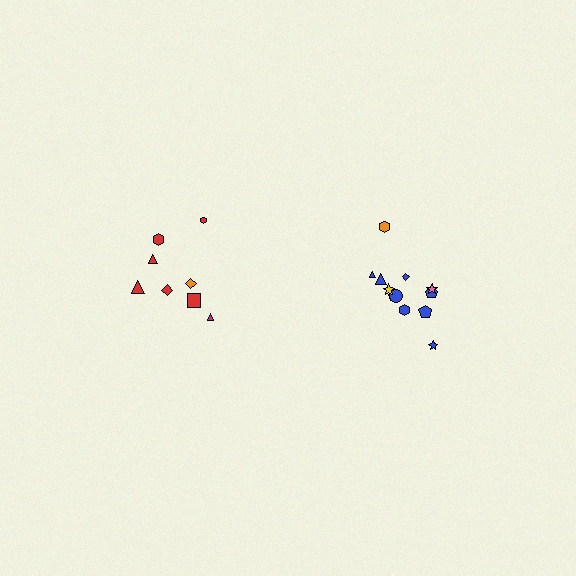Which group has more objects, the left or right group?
The right group.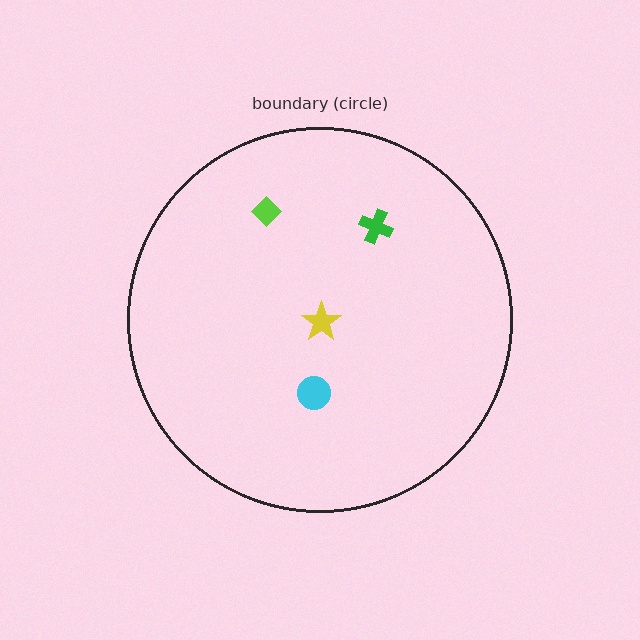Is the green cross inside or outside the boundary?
Inside.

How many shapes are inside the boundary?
4 inside, 0 outside.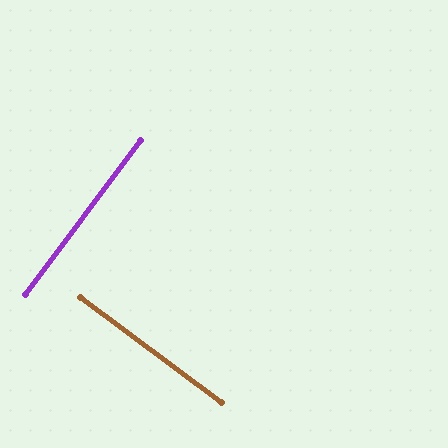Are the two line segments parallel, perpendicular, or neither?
Perpendicular — they meet at approximately 90°.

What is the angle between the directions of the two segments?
Approximately 90 degrees.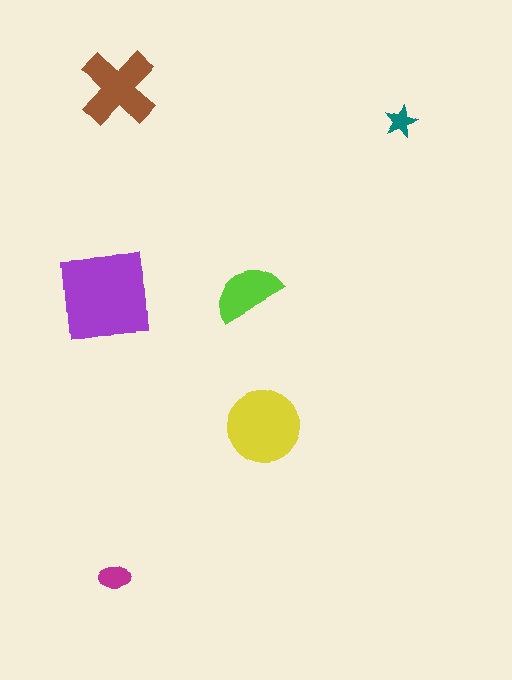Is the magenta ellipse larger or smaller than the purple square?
Smaller.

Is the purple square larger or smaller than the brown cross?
Larger.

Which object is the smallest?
The teal star.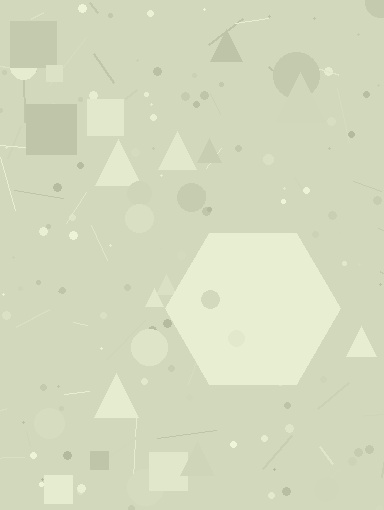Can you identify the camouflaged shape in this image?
The camouflaged shape is a hexagon.